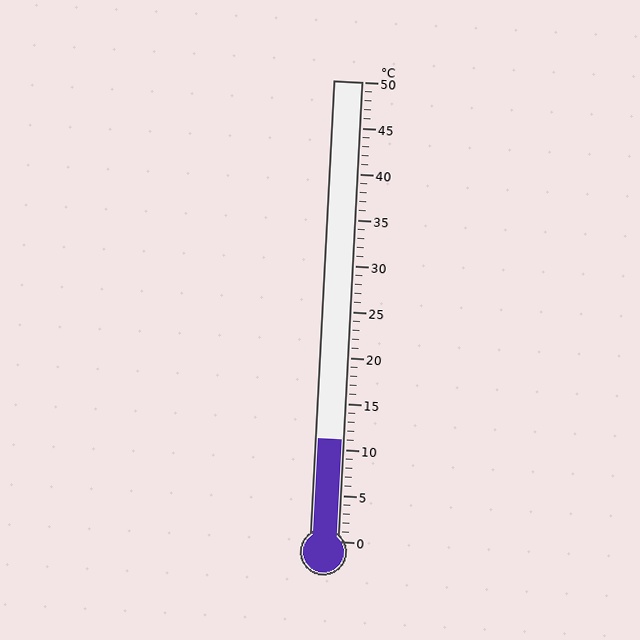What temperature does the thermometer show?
The thermometer shows approximately 11°C.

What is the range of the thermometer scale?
The thermometer scale ranges from 0°C to 50°C.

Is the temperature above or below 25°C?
The temperature is below 25°C.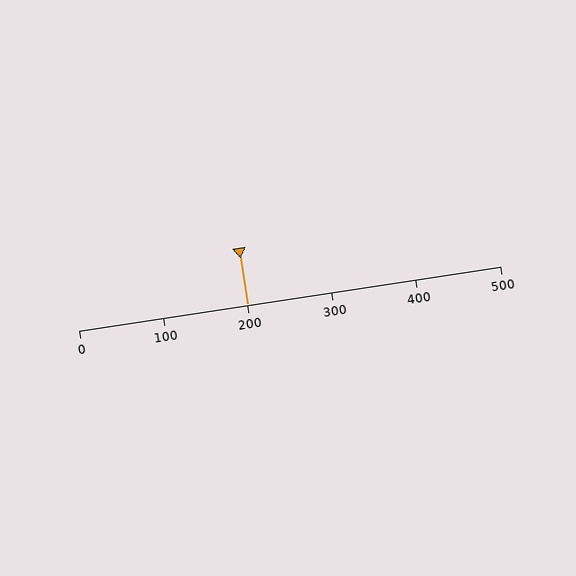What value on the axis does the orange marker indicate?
The marker indicates approximately 200.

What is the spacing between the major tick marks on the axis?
The major ticks are spaced 100 apart.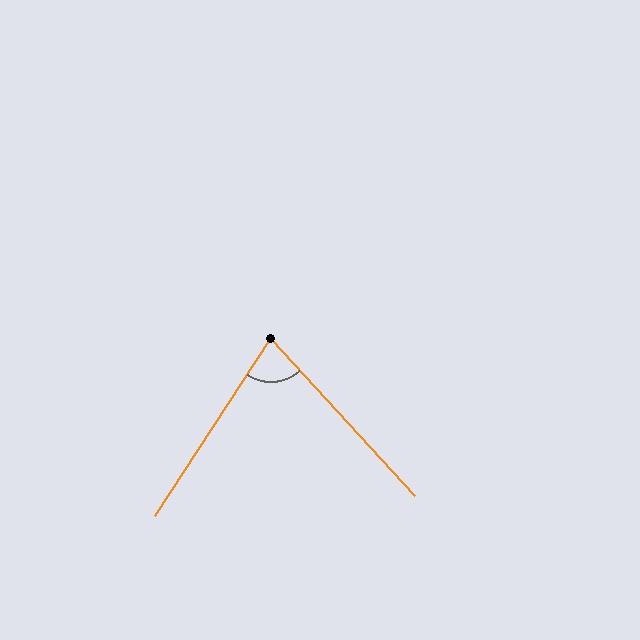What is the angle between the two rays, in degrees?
Approximately 75 degrees.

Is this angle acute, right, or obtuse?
It is acute.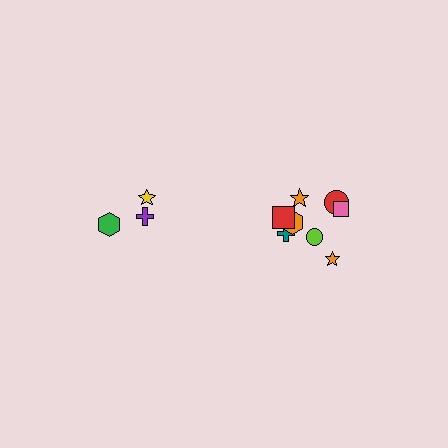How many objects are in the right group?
There are 8 objects.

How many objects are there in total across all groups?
There are 11 objects.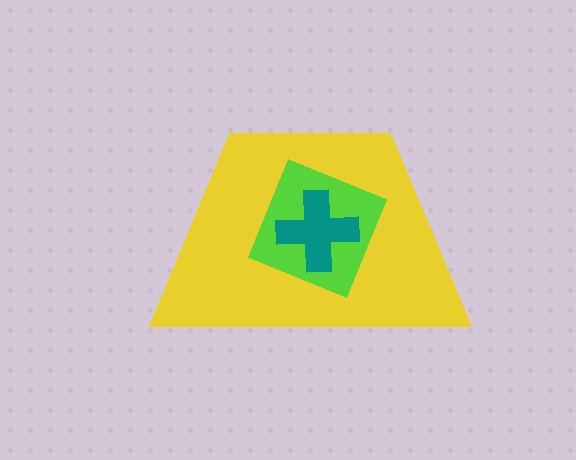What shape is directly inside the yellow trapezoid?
The lime diamond.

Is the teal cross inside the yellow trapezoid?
Yes.